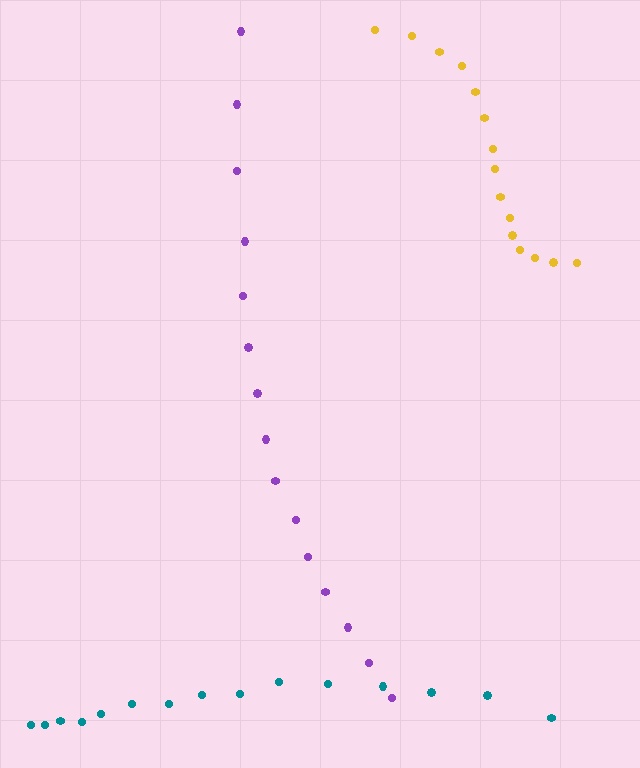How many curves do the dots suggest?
There are 3 distinct paths.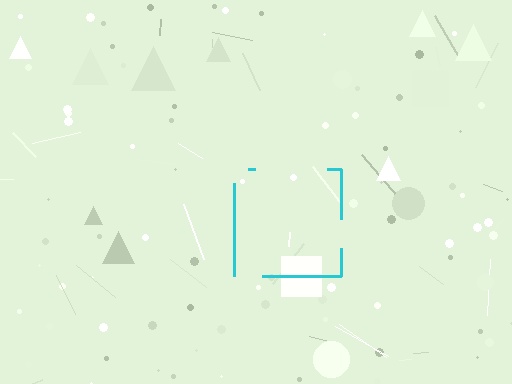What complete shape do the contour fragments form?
The contour fragments form a square.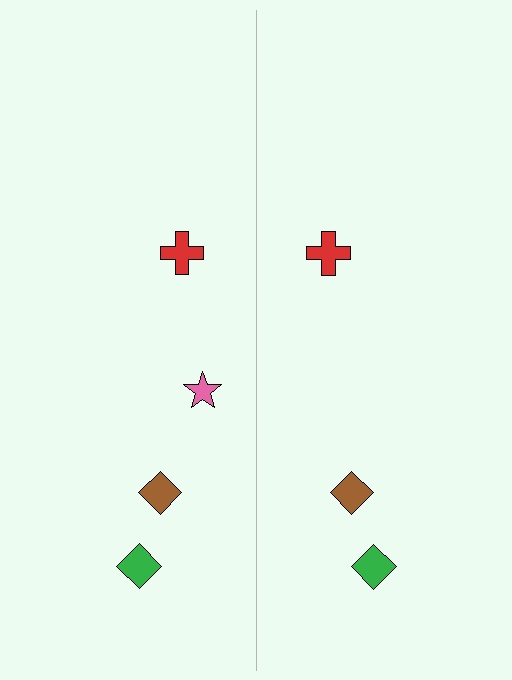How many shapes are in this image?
There are 7 shapes in this image.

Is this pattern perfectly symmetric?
No, the pattern is not perfectly symmetric. A pink star is missing from the right side.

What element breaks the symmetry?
A pink star is missing from the right side.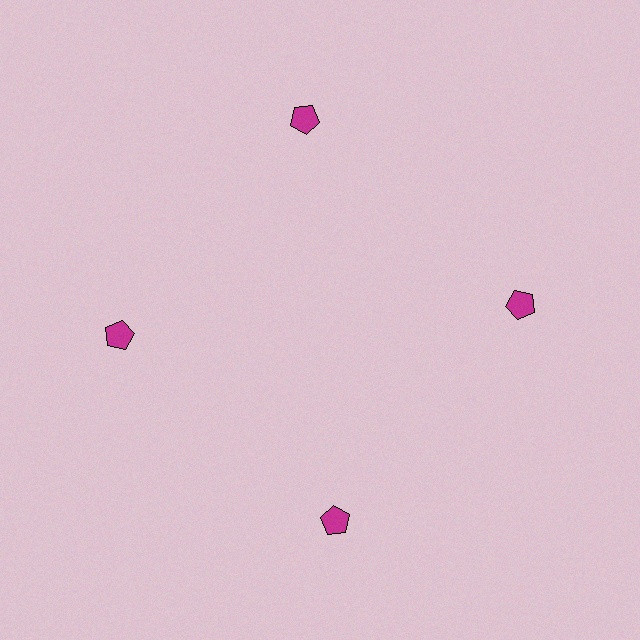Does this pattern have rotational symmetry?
Yes, this pattern has 4-fold rotational symmetry. It looks the same after rotating 90 degrees around the center.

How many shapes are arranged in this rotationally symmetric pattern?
There are 4 shapes, arranged in 4 groups of 1.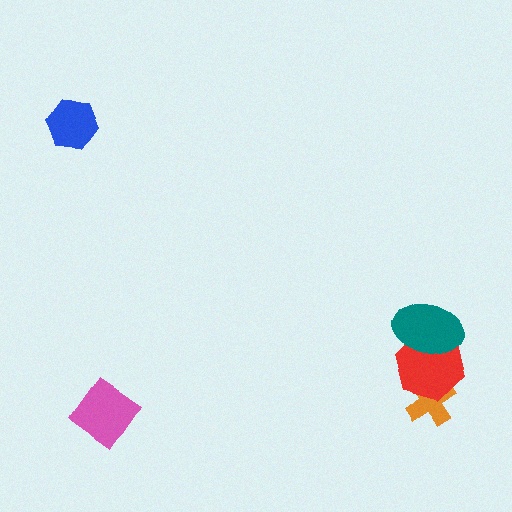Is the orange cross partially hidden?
Yes, it is partially covered by another shape.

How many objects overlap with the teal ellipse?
1 object overlaps with the teal ellipse.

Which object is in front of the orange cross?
The red hexagon is in front of the orange cross.